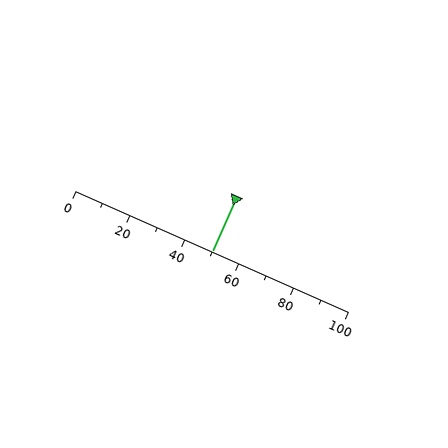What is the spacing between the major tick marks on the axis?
The major ticks are spaced 20 apart.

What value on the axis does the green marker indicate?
The marker indicates approximately 50.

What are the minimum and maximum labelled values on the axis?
The axis runs from 0 to 100.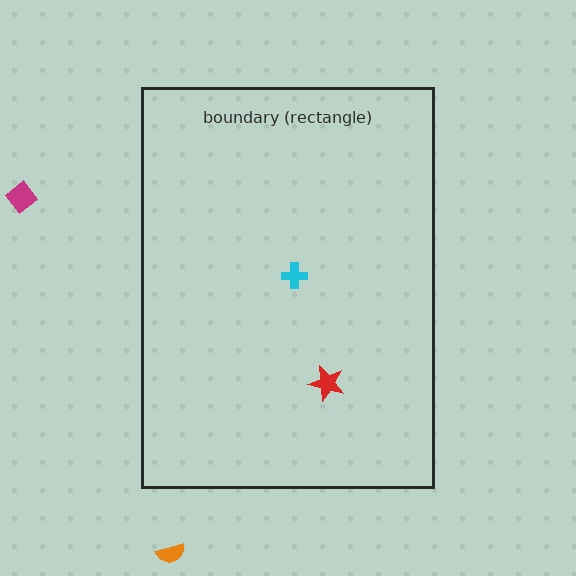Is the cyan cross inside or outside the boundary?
Inside.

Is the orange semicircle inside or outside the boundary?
Outside.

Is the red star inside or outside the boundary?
Inside.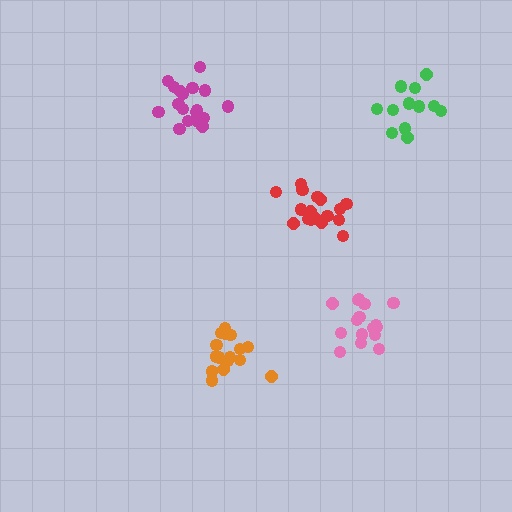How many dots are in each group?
Group 1: 17 dots, Group 2: 16 dots, Group 3: 12 dots, Group 4: 16 dots, Group 5: 18 dots (79 total).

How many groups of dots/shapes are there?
There are 5 groups.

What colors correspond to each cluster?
The clusters are colored: red, pink, green, orange, magenta.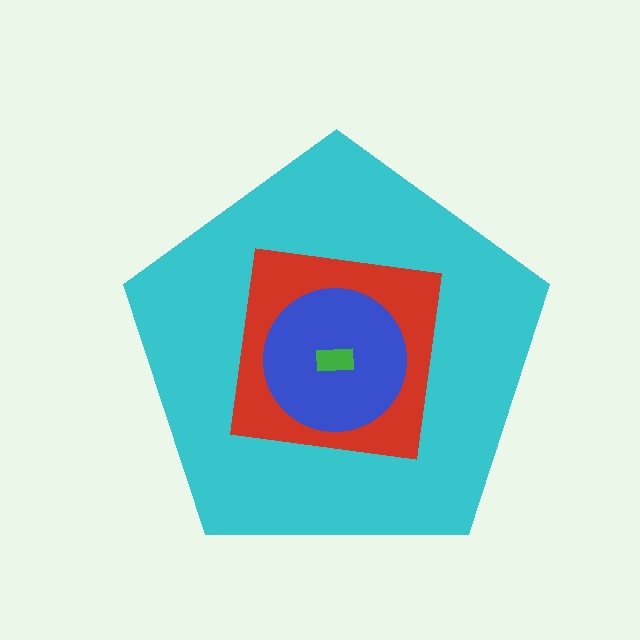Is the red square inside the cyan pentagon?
Yes.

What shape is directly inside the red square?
The blue circle.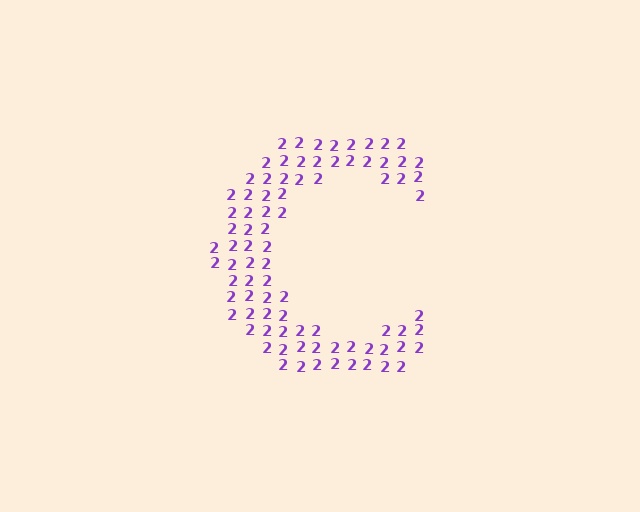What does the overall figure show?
The overall figure shows the letter C.